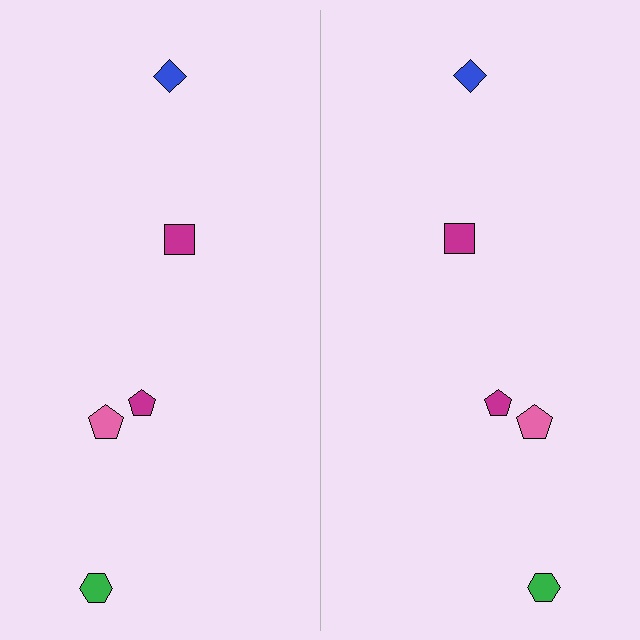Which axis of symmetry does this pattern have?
The pattern has a vertical axis of symmetry running through the center of the image.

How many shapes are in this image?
There are 10 shapes in this image.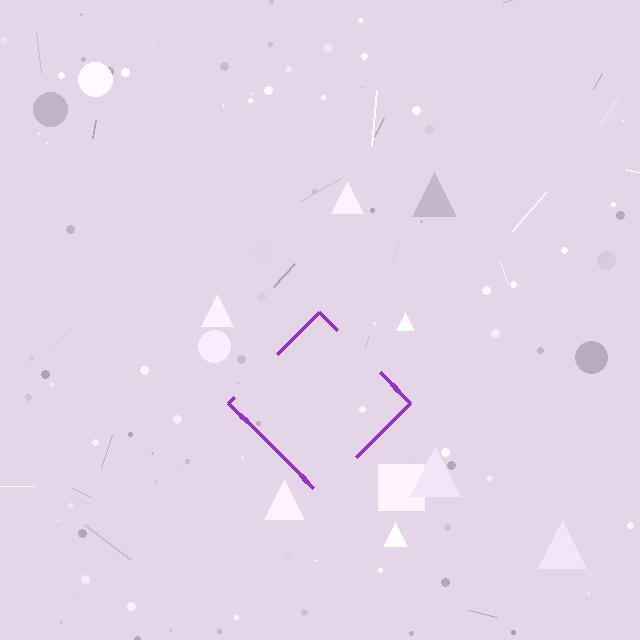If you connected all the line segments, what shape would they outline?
They would outline a diamond.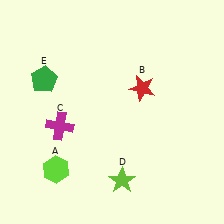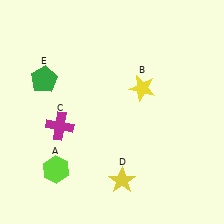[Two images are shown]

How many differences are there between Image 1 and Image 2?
There are 2 differences between the two images.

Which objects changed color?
B changed from red to yellow. D changed from lime to yellow.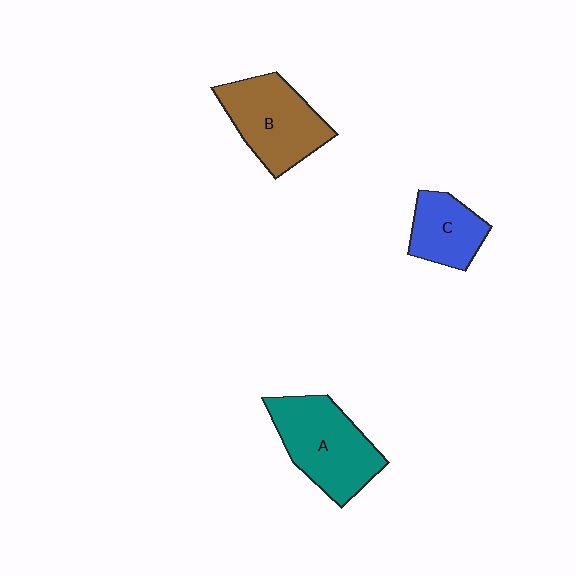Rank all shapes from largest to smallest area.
From largest to smallest: A (teal), B (brown), C (blue).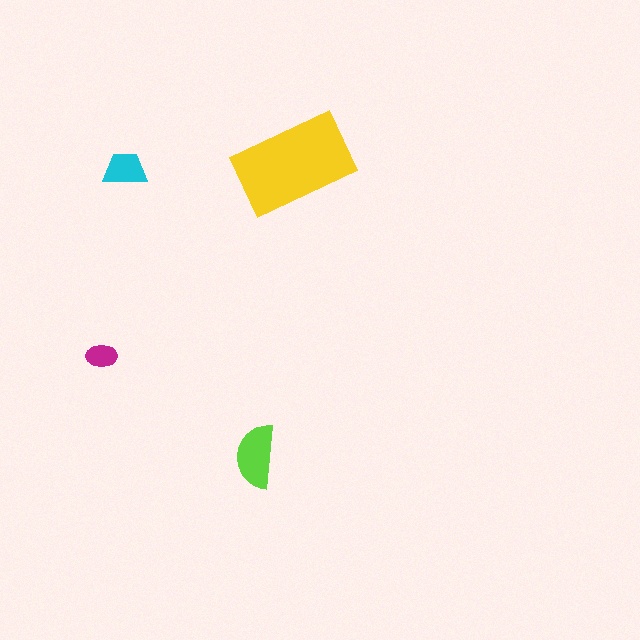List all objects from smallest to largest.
The magenta ellipse, the cyan trapezoid, the lime semicircle, the yellow rectangle.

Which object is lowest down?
The lime semicircle is bottommost.